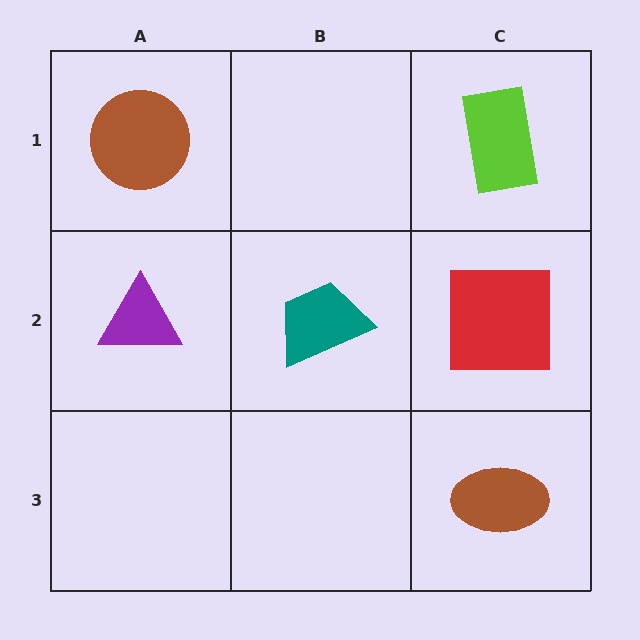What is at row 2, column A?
A purple triangle.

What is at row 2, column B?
A teal trapezoid.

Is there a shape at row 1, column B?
No, that cell is empty.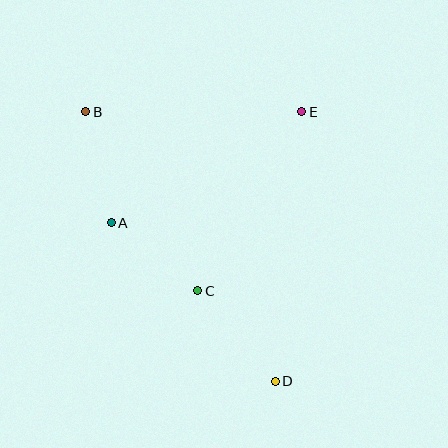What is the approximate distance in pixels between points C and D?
The distance between C and D is approximately 119 pixels.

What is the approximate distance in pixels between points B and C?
The distance between B and C is approximately 211 pixels.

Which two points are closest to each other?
Points A and C are closest to each other.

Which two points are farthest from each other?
Points B and D are farthest from each other.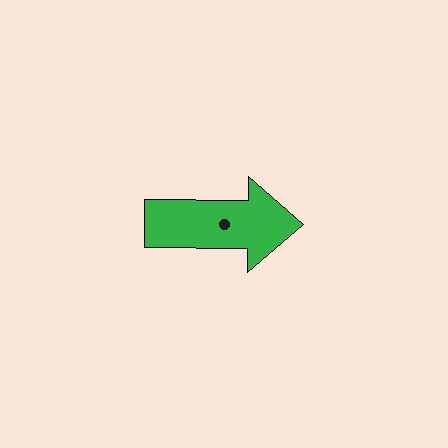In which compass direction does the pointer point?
East.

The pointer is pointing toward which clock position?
Roughly 3 o'clock.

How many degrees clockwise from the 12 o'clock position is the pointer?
Approximately 91 degrees.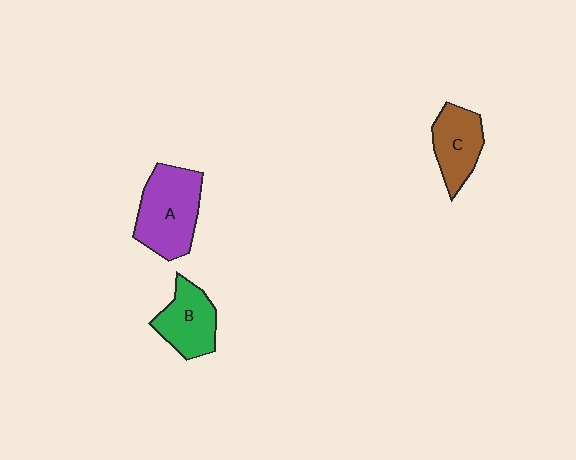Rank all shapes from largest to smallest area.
From largest to smallest: A (purple), B (green), C (brown).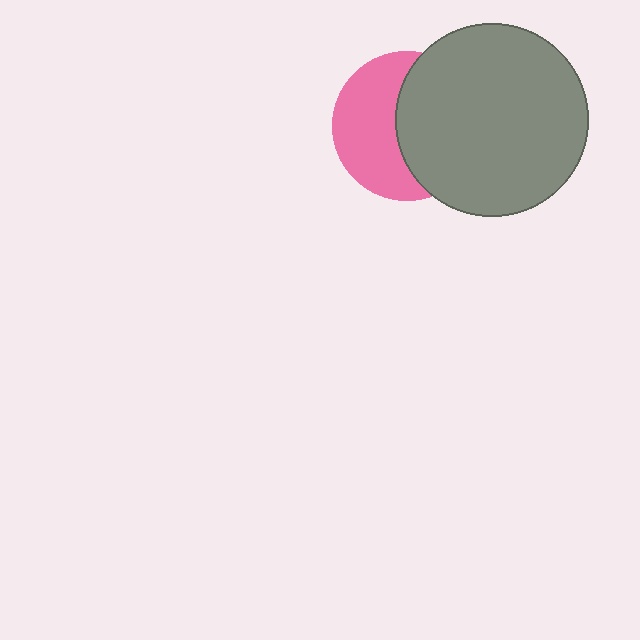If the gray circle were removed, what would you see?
You would see the complete pink circle.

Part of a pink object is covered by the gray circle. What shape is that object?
It is a circle.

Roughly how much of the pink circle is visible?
About half of it is visible (roughly 49%).